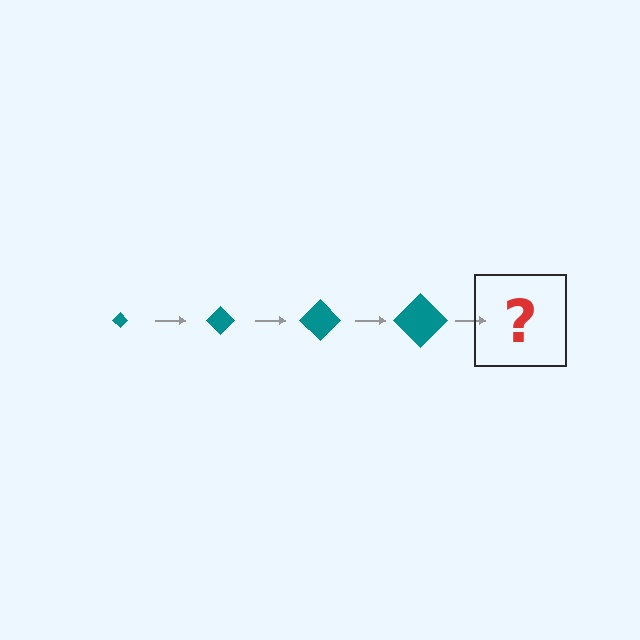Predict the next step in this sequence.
The next step is a teal diamond, larger than the previous one.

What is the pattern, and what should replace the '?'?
The pattern is that the diamond gets progressively larger each step. The '?' should be a teal diamond, larger than the previous one.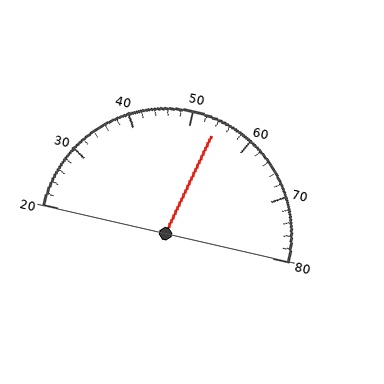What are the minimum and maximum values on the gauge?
The gauge ranges from 20 to 80.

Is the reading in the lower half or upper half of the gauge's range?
The reading is in the upper half of the range (20 to 80).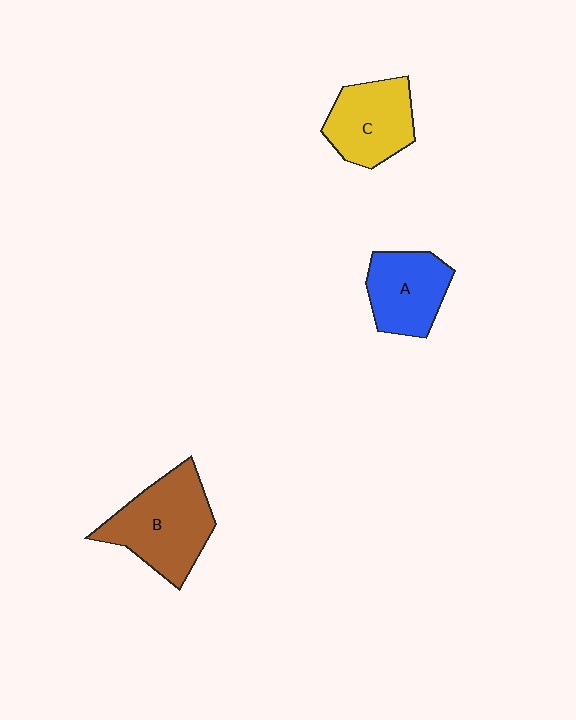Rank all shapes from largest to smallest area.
From largest to smallest: B (brown), C (yellow), A (blue).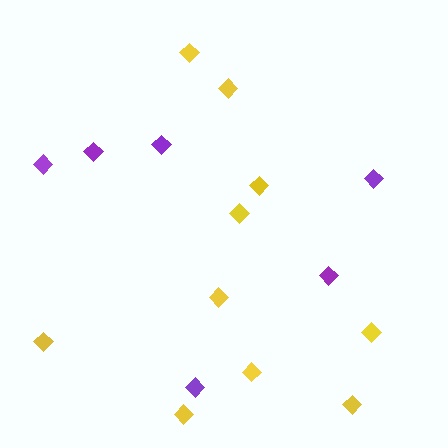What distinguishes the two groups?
There are 2 groups: one group of yellow diamonds (10) and one group of purple diamonds (6).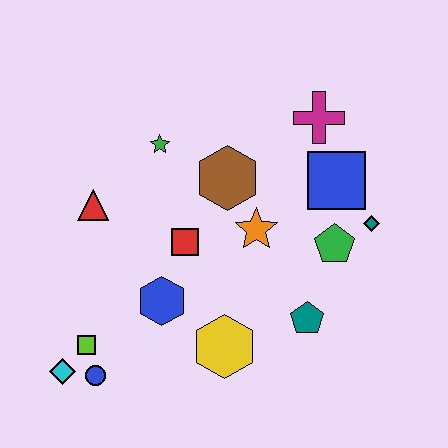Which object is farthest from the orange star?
The cyan diamond is farthest from the orange star.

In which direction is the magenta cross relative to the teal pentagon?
The magenta cross is above the teal pentagon.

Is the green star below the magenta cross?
Yes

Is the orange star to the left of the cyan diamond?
No